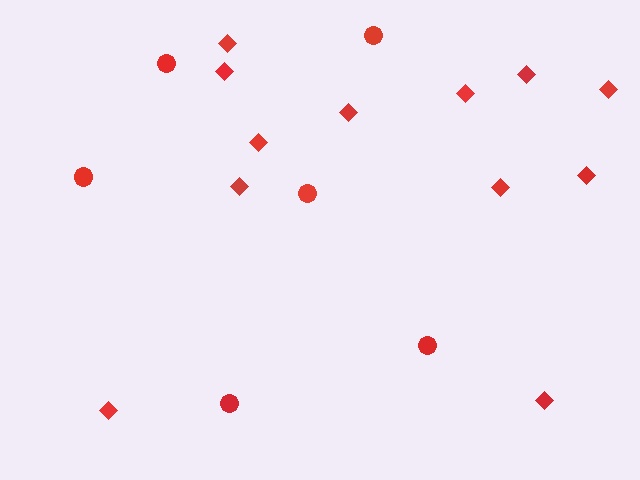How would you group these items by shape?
There are 2 groups: one group of circles (6) and one group of diamonds (12).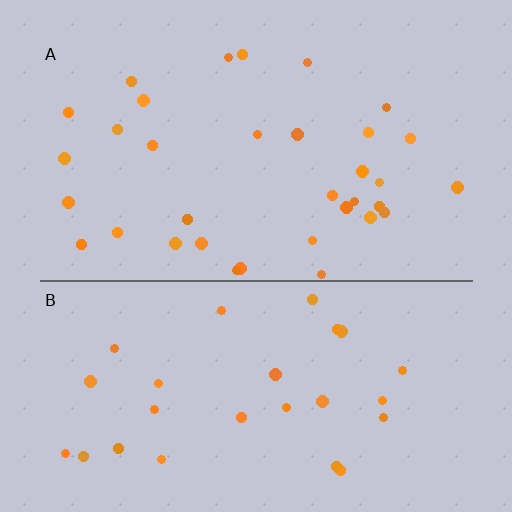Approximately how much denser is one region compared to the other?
Approximately 1.2× — region A over region B.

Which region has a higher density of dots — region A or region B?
A (the top).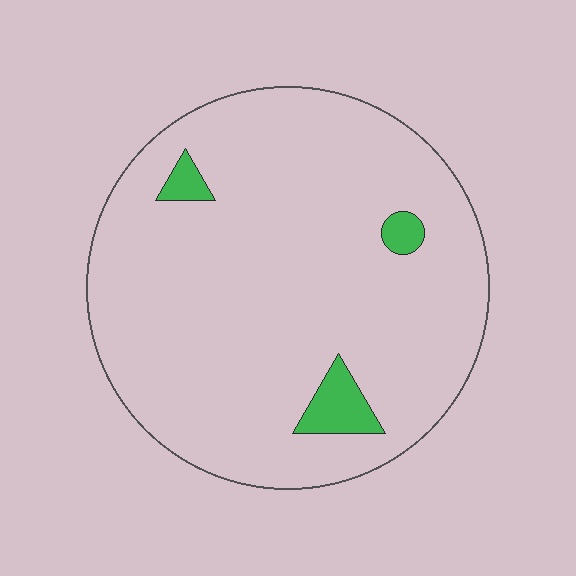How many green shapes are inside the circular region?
3.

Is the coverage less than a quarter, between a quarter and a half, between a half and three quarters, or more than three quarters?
Less than a quarter.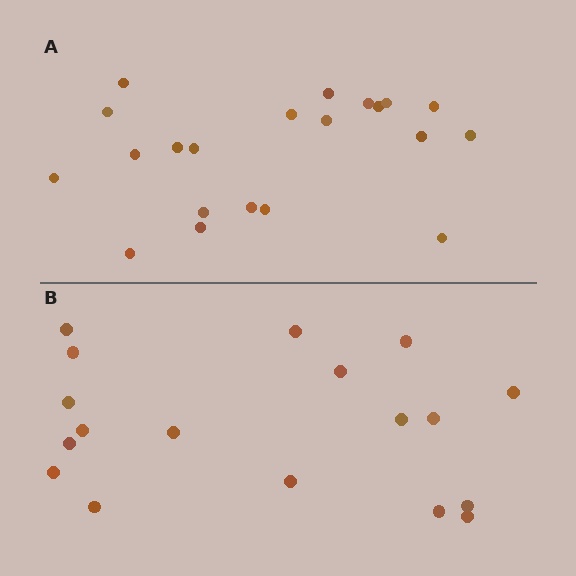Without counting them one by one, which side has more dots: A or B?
Region A (the top region) has more dots.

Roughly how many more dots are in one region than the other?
Region A has just a few more — roughly 2 or 3 more dots than region B.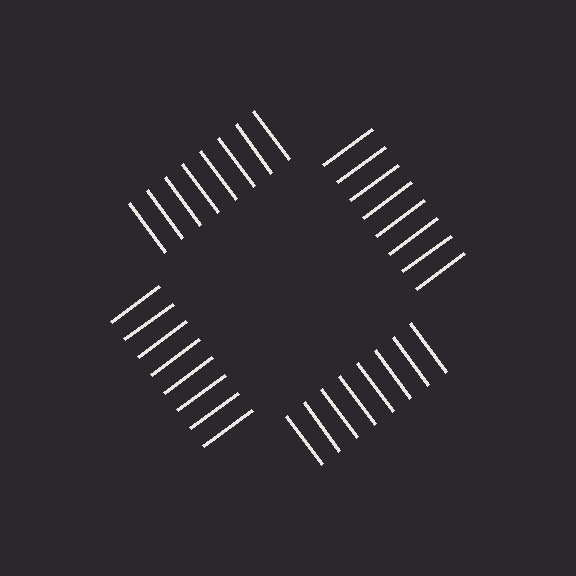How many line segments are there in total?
32 — 8 along each of the 4 edges.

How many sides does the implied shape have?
4 sides — the line-ends trace a square.